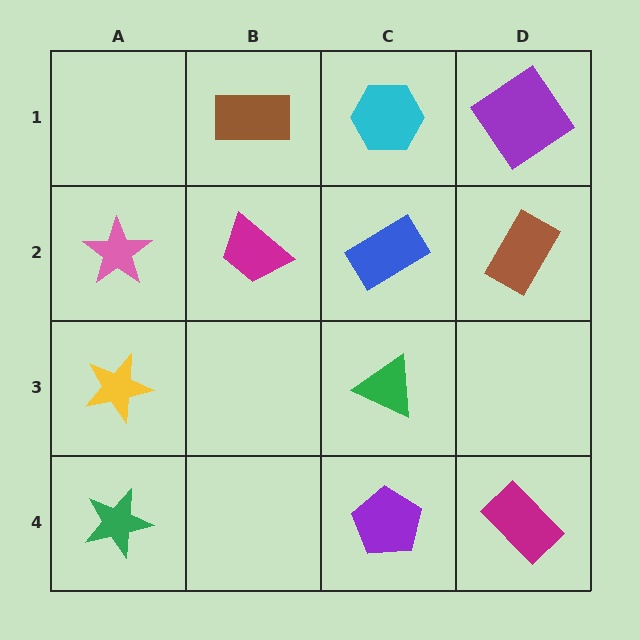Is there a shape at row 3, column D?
No, that cell is empty.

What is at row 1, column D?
A purple diamond.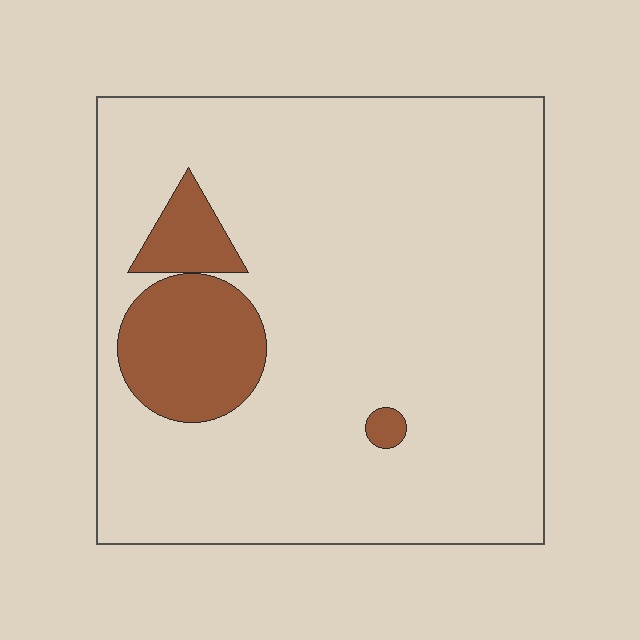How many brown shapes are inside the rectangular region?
3.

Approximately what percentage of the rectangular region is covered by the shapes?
Approximately 15%.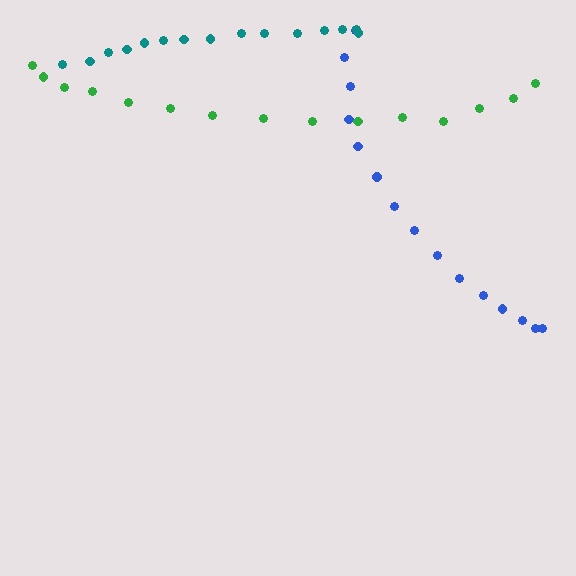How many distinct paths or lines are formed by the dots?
There are 3 distinct paths.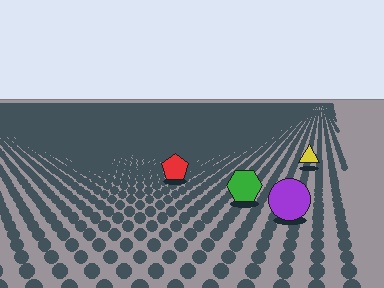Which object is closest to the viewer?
The purple circle is closest. The texture marks near it are larger and more spread out.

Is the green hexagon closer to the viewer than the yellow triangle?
Yes. The green hexagon is closer — you can tell from the texture gradient: the ground texture is coarser near it.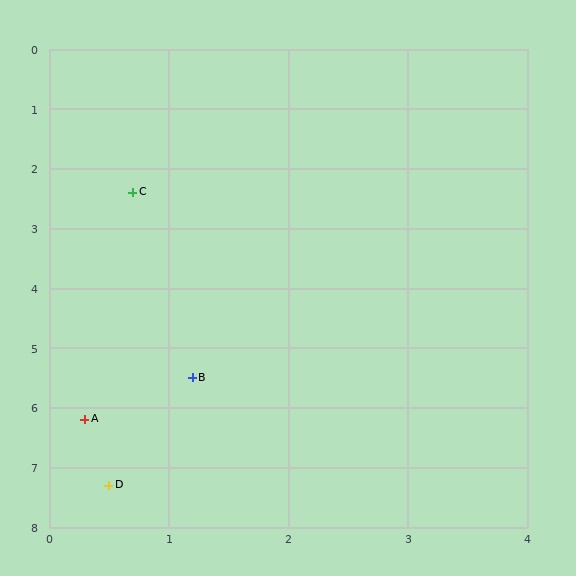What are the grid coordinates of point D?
Point D is at approximately (0.5, 7.3).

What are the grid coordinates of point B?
Point B is at approximately (1.2, 5.5).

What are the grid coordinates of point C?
Point C is at approximately (0.7, 2.4).